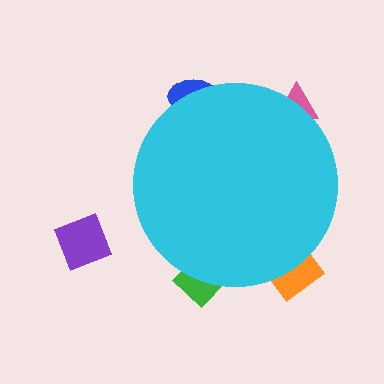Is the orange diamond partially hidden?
Yes, the orange diamond is partially hidden behind the cyan circle.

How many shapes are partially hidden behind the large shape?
4 shapes are partially hidden.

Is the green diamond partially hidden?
Yes, the green diamond is partially hidden behind the cyan circle.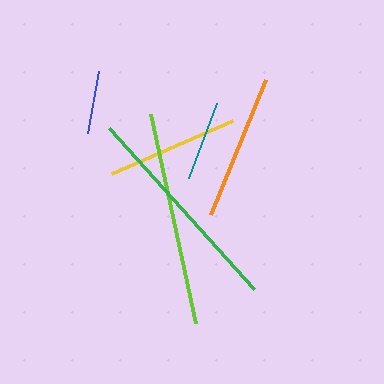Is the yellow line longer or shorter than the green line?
The green line is longer than the yellow line.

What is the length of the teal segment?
The teal segment is approximately 80 pixels long.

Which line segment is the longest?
The green line is the longest at approximately 217 pixels.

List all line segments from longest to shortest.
From longest to shortest: green, lime, orange, yellow, teal, blue.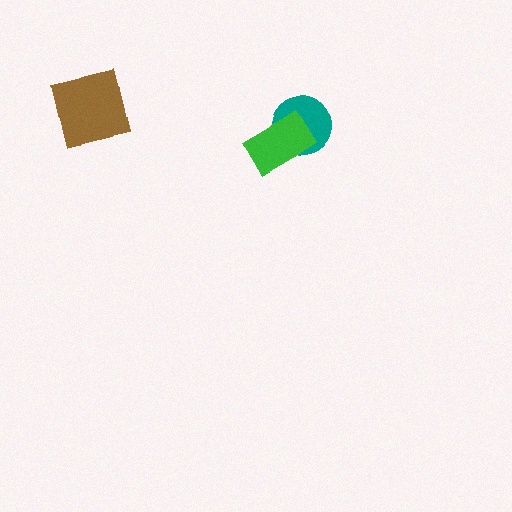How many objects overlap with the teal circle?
1 object overlaps with the teal circle.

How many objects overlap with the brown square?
0 objects overlap with the brown square.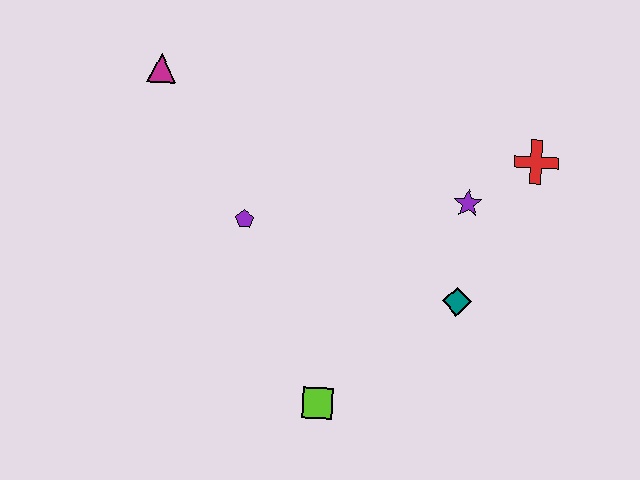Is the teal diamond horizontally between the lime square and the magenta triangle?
No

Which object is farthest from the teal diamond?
The magenta triangle is farthest from the teal diamond.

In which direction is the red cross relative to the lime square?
The red cross is above the lime square.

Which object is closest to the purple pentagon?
The magenta triangle is closest to the purple pentagon.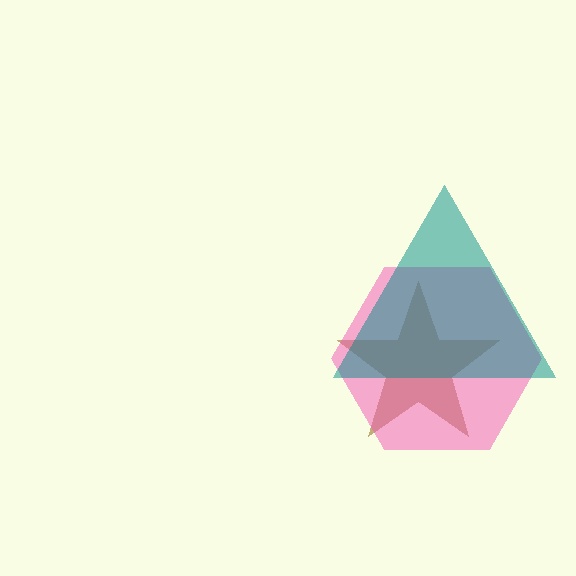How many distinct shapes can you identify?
There are 3 distinct shapes: a brown star, a pink hexagon, a teal triangle.